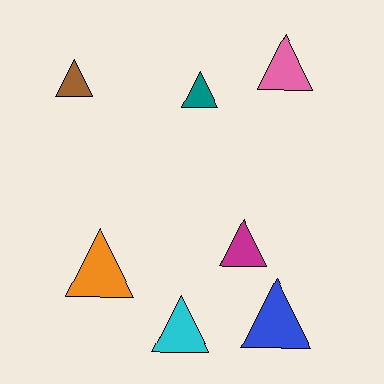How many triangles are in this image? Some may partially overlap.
There are 7 triangles.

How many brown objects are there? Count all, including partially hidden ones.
There is 1 brown object.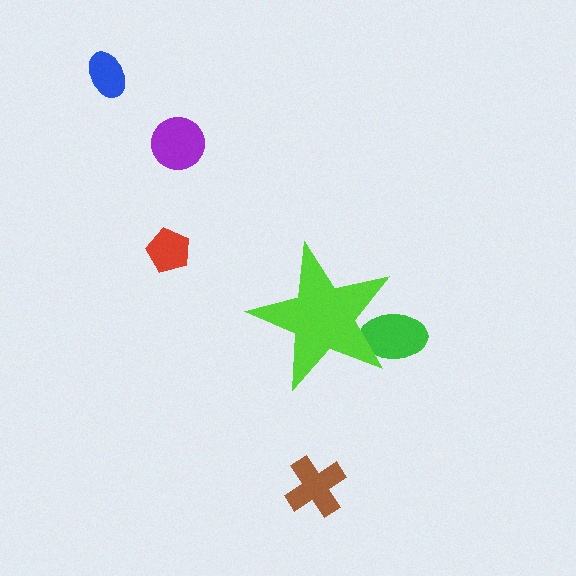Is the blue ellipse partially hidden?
No, the blue ellipse is fully visible.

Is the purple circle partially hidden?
No, the purple circle is fully visible.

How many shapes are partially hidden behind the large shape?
1 shape is partially hidden.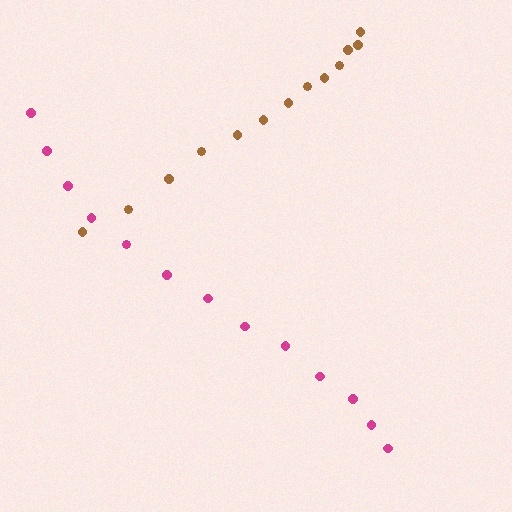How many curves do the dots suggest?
There are 2 distinct paths.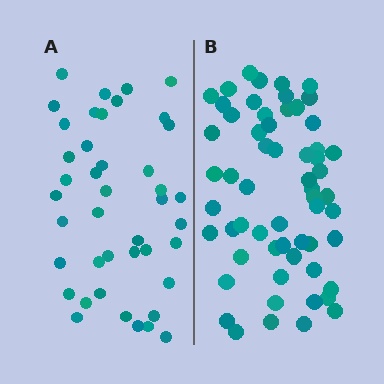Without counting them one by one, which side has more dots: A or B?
Region B (the right region) has more dots.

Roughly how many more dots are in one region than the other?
Region B has approximately 15 more dots than region A.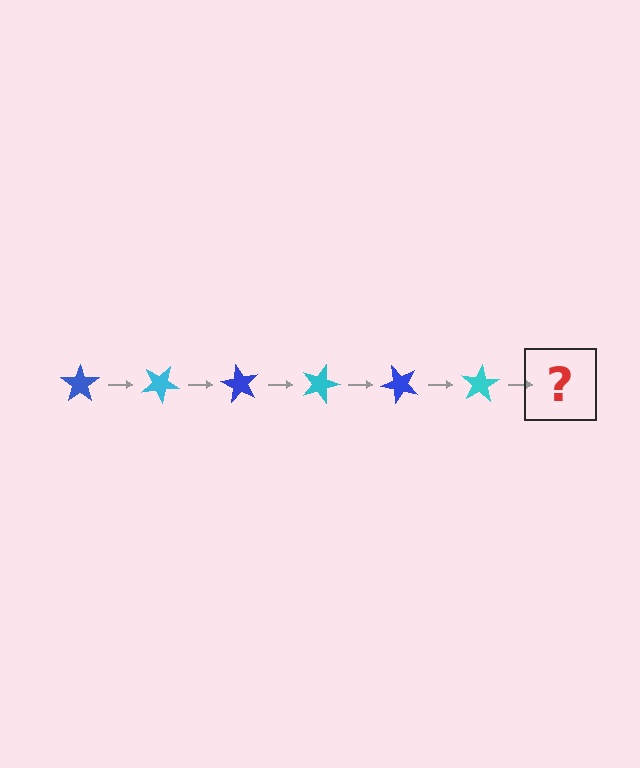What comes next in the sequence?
The next element should be a blue star, rotated 180 degrees from the start.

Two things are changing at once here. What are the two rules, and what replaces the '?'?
The two rules are that it rotates 30 degrees each step and the color cycles through blue and cyan. The '?' should be a blue star, rotated 180 degrees from the start.